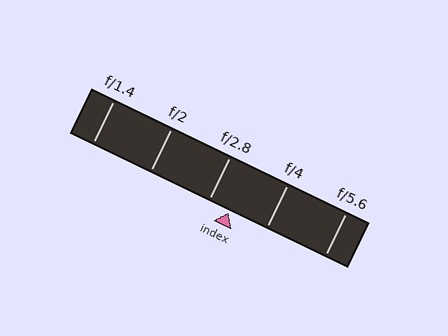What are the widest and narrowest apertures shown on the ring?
The widest aperture shown is f/1.4 and the narrowest is f/5.6.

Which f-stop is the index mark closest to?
The index mark is closest to f/2.8.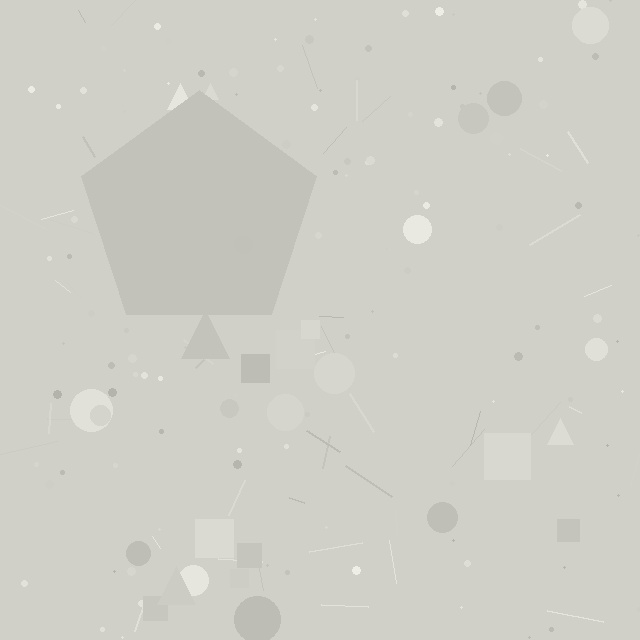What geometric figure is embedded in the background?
A pentagon is embedded in the background.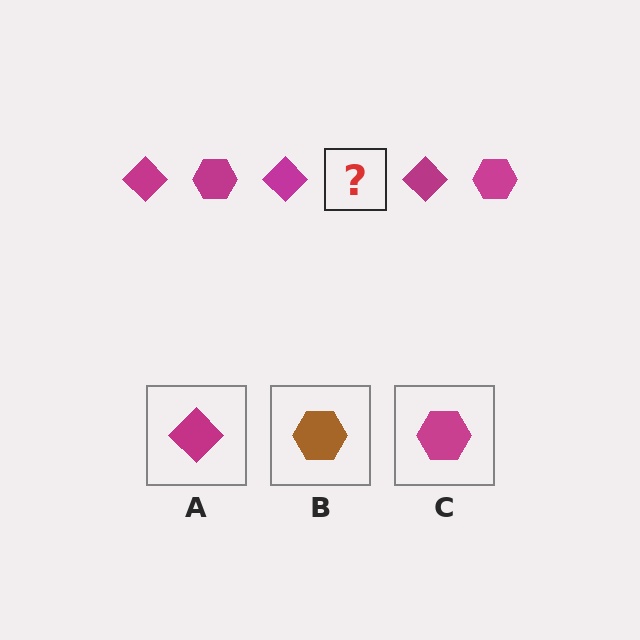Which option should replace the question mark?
Option C.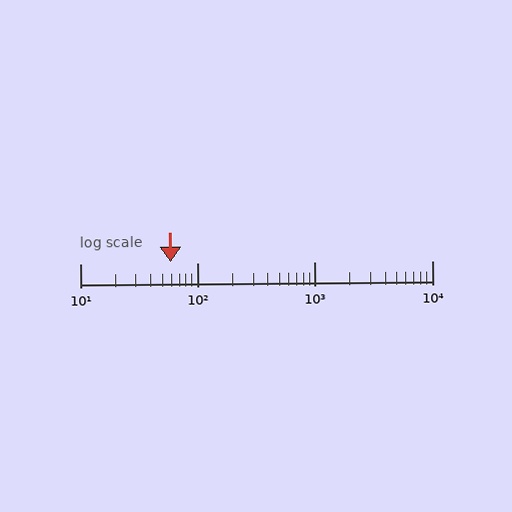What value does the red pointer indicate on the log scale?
The pointer indicates approximately 59.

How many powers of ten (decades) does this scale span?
The scale spans 3 decades, from 10 to 10000.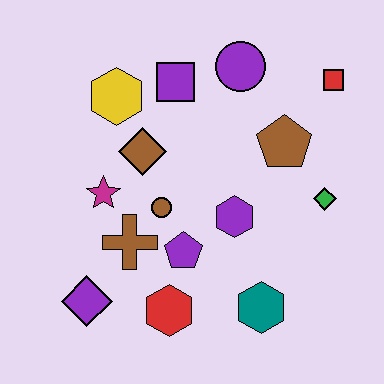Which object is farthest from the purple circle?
The purple diamond is farthest from the purple circle.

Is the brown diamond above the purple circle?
No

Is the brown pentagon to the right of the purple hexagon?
Yes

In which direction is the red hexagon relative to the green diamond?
The red hexagon is to the left of the green diamond.